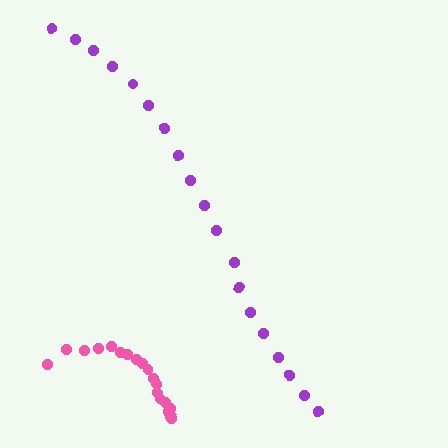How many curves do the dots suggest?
There are 2 distinct paths.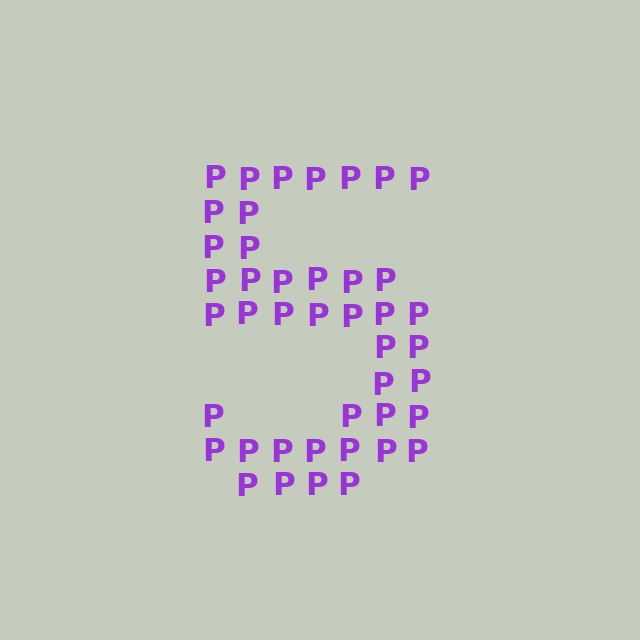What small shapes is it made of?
It is made of small letter P's.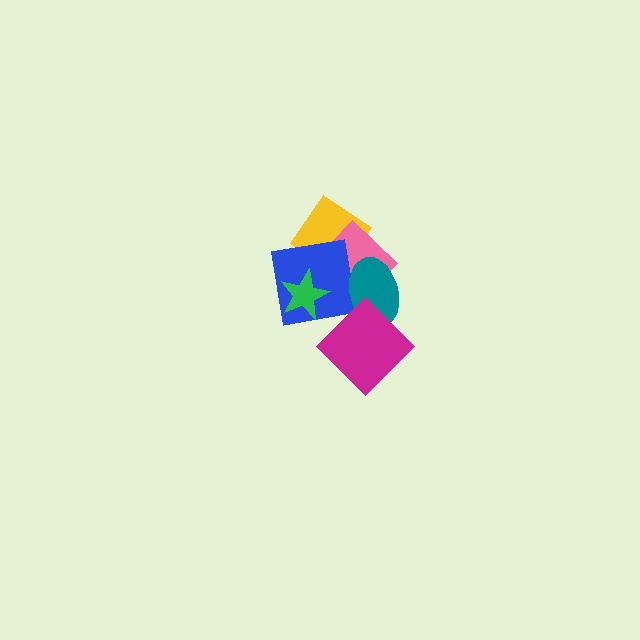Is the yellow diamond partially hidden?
Yes, it is partially covered by another shape.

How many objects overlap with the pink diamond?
3 objects overlap with the pink diamond.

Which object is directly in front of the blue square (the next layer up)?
The teal ellipse is directly in front of the blue square.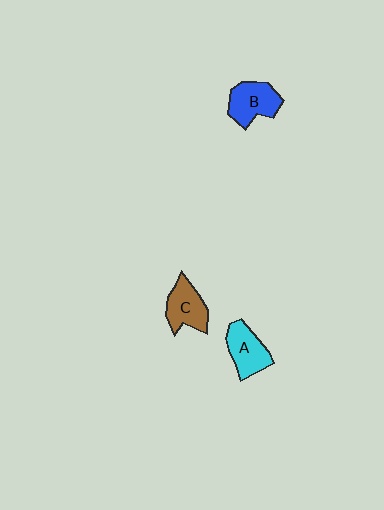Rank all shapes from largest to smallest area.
From largest to smallest: B (blue), A (cyan), C (brown).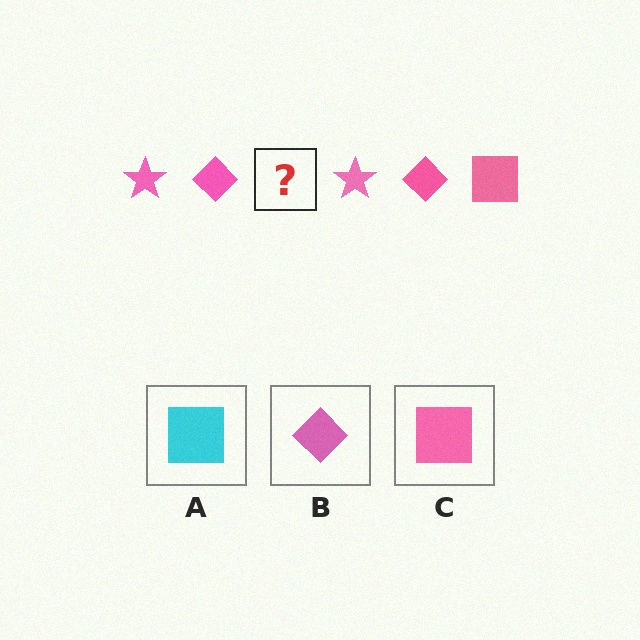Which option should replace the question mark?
Option C.